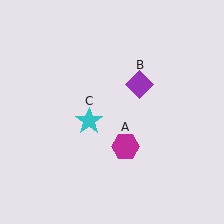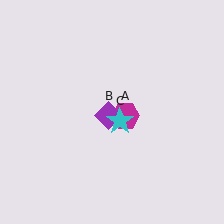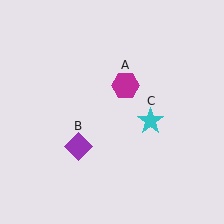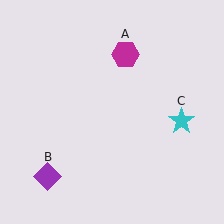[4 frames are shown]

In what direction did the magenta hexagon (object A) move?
The magenta hexagon (object A) moved up.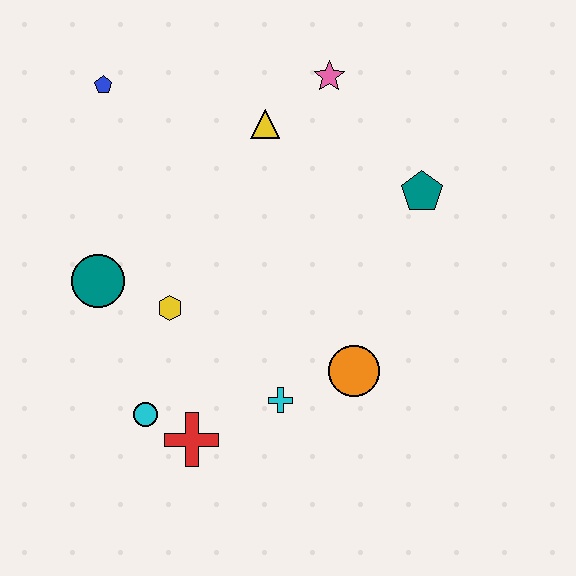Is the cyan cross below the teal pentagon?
Yes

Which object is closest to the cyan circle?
The red cross is closest to the cyan circle.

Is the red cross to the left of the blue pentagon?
No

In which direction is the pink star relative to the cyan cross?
The pink star is above the cyan cross.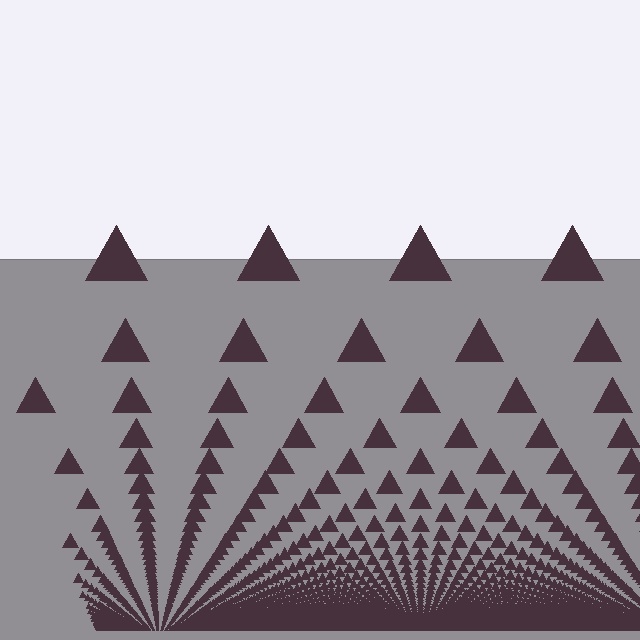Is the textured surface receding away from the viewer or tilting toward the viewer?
The surface appears to tilt toward the viewer. Texture elements get larger and sparser toward the top.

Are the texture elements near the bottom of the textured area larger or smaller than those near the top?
Smaller. The gradient is inverted — elements near the bottom are smaller and denser.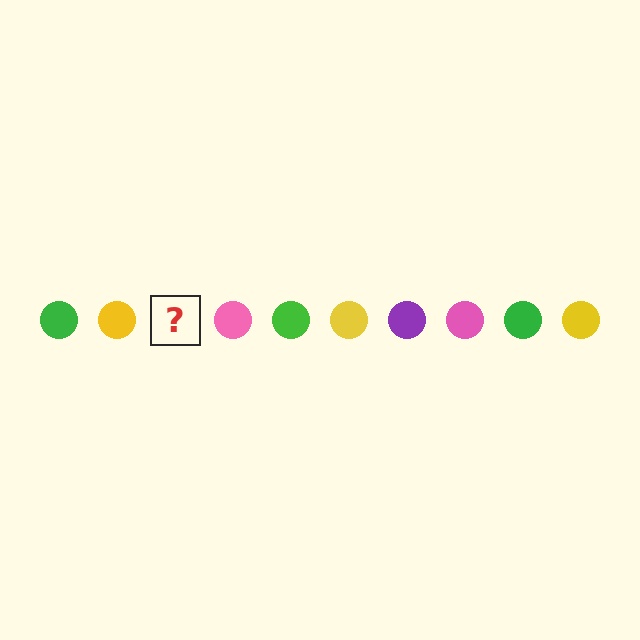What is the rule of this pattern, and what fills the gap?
The rule is that the pattern cycles through green, yellow, purple, pink circles. The gap should be filled with a purple circle.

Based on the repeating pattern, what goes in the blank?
The blank should be a purple circle.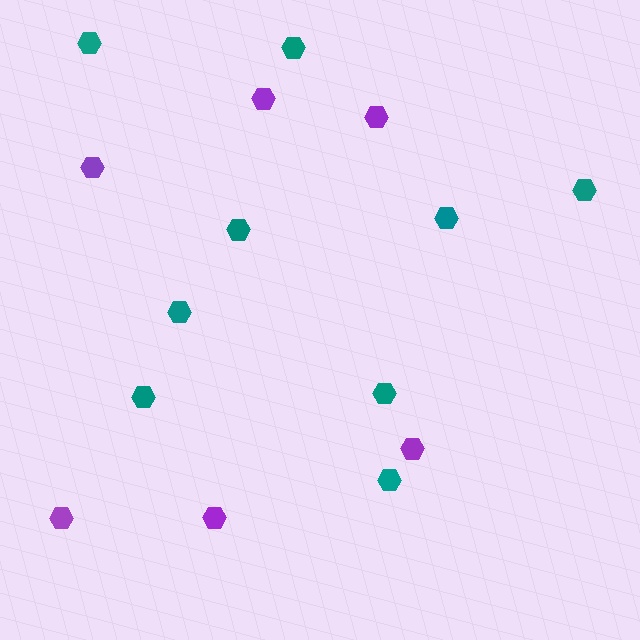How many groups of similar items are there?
There are 2 groups: one group of purple hexagons (6) and one group of teal hexagons (9).